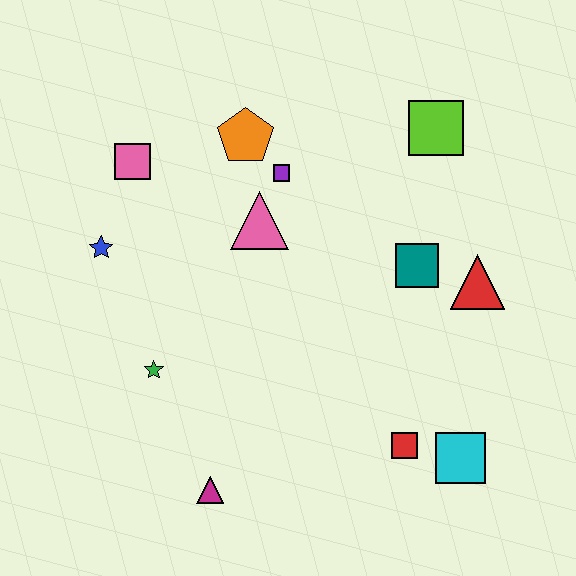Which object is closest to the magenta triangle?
The green star is closest to the magenta triangle.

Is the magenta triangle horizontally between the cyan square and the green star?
Yes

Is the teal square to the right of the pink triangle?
Yes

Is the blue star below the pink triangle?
Yes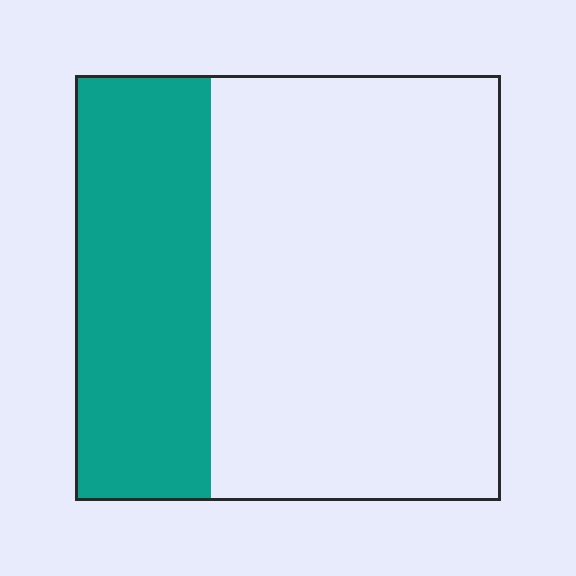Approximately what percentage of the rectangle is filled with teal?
Approximately 30%.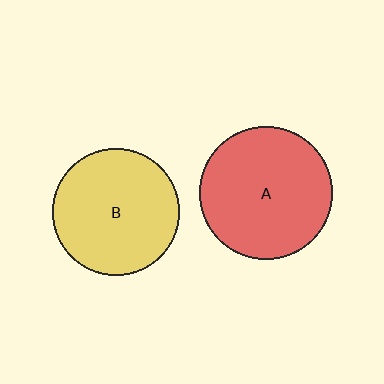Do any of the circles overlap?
No, none of the circles overlap.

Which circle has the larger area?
Circle A (red).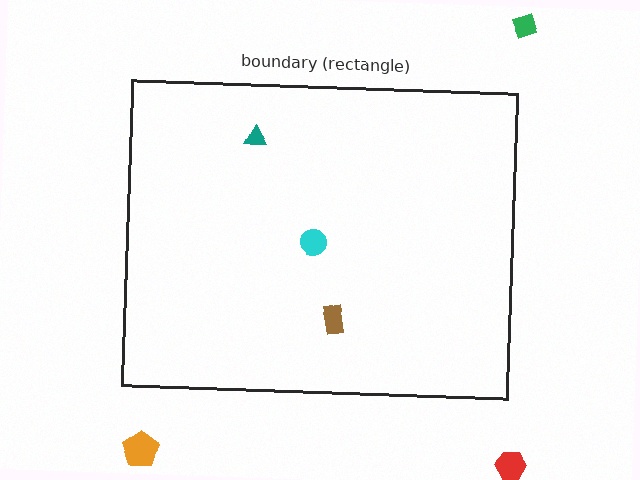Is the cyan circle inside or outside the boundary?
Inside.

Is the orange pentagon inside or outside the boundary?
Outside.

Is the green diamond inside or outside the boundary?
Outside.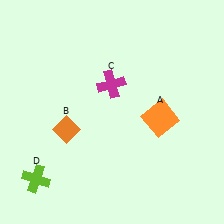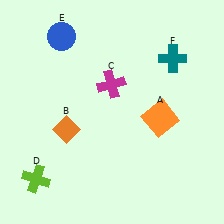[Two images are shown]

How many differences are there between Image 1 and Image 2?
There are 2 differences between the two images.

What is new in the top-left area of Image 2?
A blue circle (E) was added in the top-left area of Image 2.